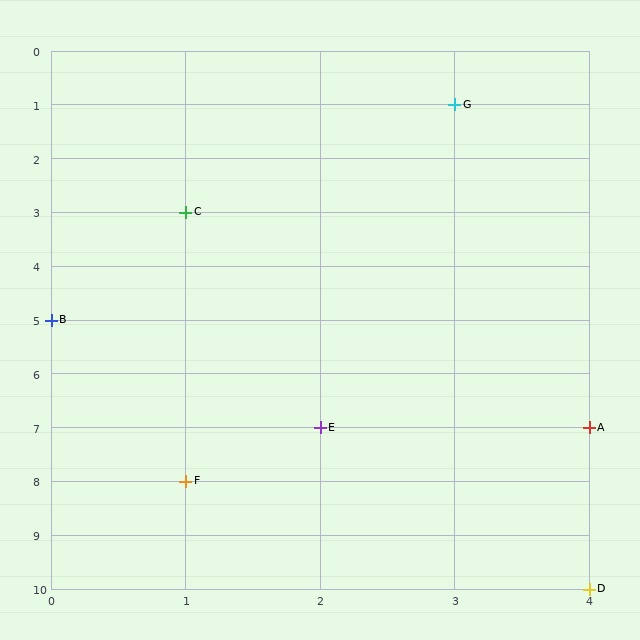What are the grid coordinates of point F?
Point F is at grid coordinates (1, 8).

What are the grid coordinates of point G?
Point G is at grid coordinates (3, 1).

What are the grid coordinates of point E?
Point E is at grid coordinates (2, 7).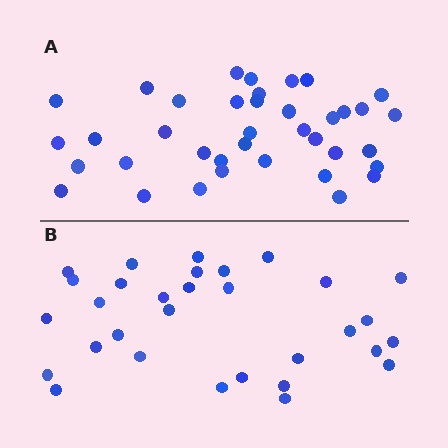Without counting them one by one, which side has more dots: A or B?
Region A (the top region) has more dots.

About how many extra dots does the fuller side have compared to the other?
Region A has roughly 8 or so more dots than region B.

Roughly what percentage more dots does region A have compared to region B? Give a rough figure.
About 25% more.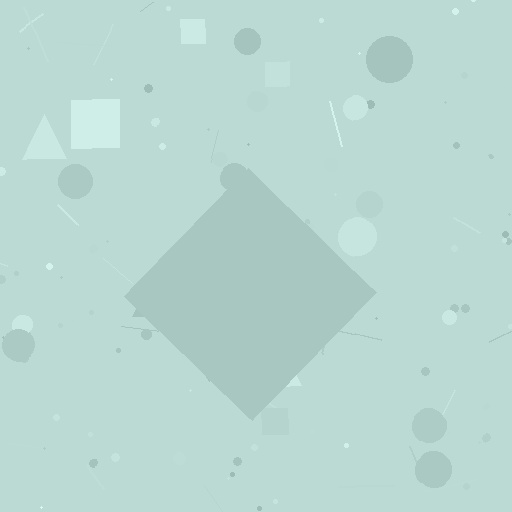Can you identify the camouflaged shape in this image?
The camouflaged shape is a diamond.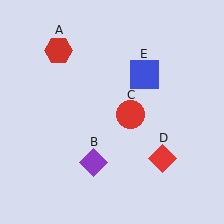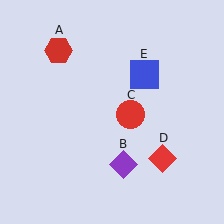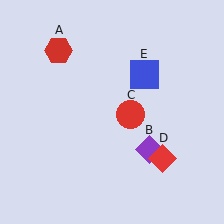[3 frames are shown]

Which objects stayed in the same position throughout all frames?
Red hexagon (object A) and red circle (object C) and red diamond (object D) and blue square (object E) remained stationary.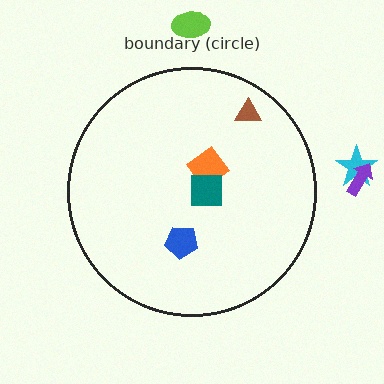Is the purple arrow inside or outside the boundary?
Outside.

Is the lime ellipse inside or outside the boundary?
Outside.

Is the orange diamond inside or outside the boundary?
Inside.